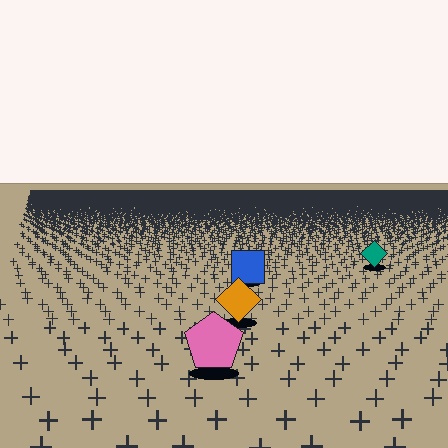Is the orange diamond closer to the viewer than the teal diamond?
Yes. The orange diamond is closer — you can tell from the texture gradient: the ground texture is coarser near it.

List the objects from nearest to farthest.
From nearest to farthest: the pink pentagon, the orange diamond, the blue square, the teal diamond.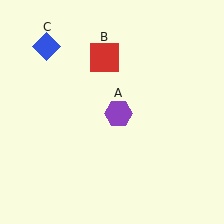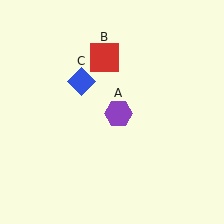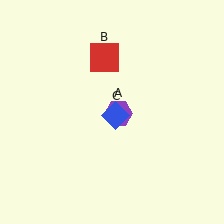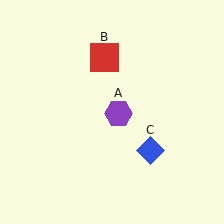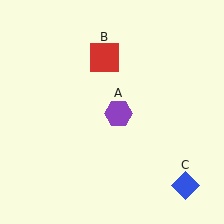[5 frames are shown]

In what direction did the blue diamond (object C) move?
The blue diamond (object C) moved down and to the right.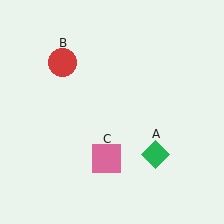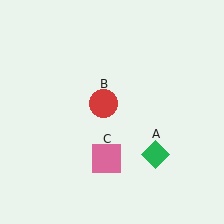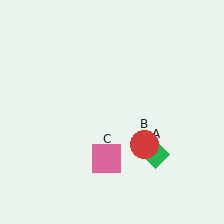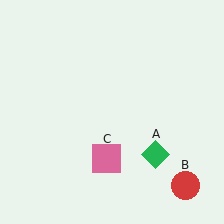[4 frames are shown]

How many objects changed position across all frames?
1 object changed position: red circle (object B).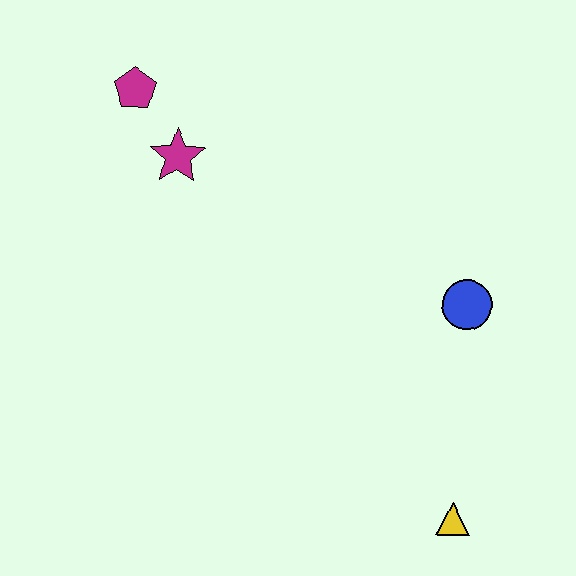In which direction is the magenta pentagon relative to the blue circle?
The magenta pentagon is to the left of the blue circle.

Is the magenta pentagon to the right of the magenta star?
No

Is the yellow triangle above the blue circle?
No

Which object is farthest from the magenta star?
The yellow triangle is farthest from the magenta star.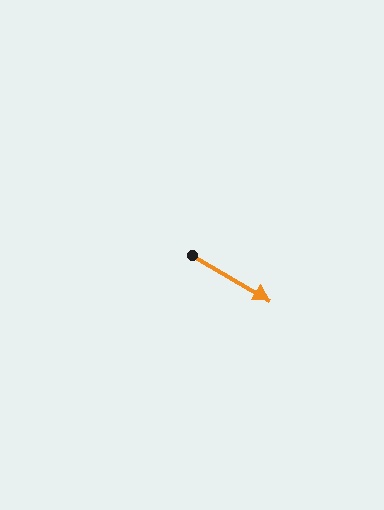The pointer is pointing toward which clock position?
Roughly 4 o'clock.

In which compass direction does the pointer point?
Southeast.